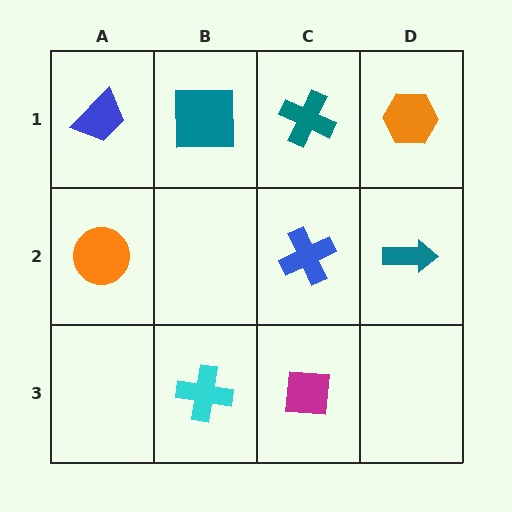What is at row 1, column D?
An orange hexagon.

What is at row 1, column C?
A teal cross.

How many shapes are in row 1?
4 shapes.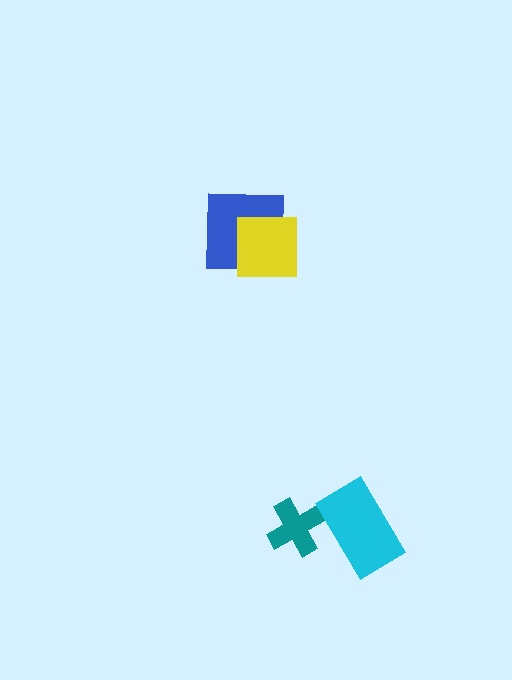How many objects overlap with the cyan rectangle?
1 object overlaps with the cyan rectangle.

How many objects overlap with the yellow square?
1 object overlaps with the yellow square.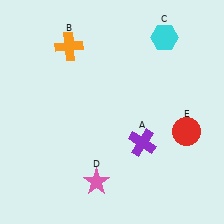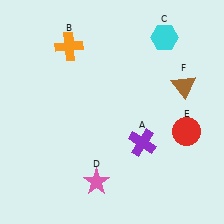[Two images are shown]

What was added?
A brown triangle (F) was added in Image 2.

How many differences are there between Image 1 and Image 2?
There is 1 difference between the two images.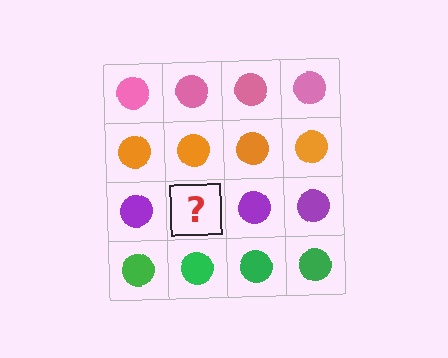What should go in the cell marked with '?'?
The missing cell should contain a purple circle.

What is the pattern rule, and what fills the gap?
The rule is that each row has a consistent color. The gap should be filled with a purple circle.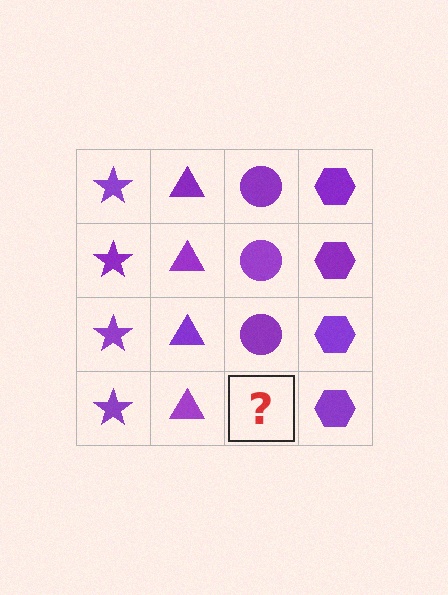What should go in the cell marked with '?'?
The missing cell should contain a purple circle.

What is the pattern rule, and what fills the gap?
The rule is that each column has a consistent shape. The gap should be filled with a purple circle.